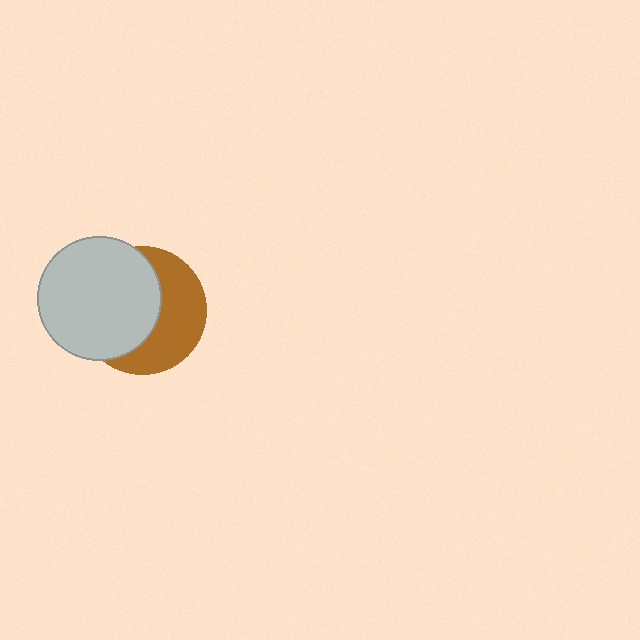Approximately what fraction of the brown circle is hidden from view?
Roughly 54% of the brown circle is hidden behind the light gray circle.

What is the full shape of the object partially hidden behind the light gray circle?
The partially hidden object is a brown circle.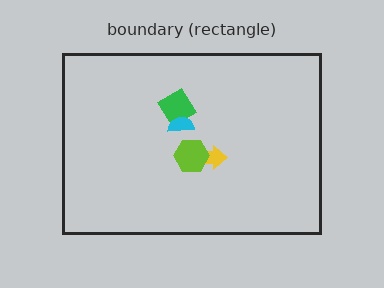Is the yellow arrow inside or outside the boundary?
Inside.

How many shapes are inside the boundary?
4 inside, 0 outside.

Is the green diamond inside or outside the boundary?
Inside.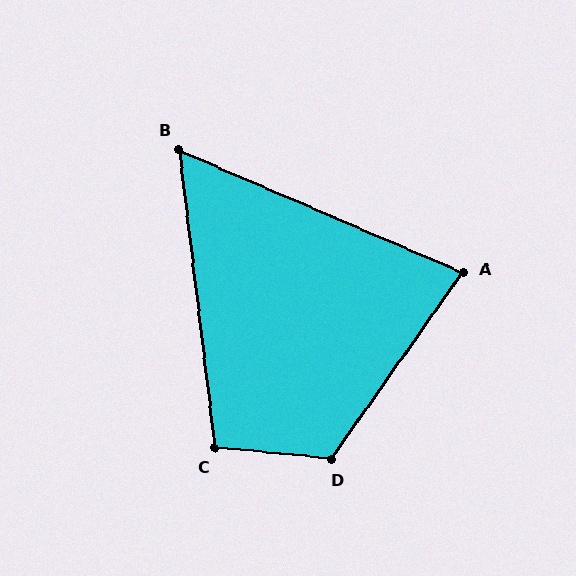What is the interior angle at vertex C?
Approximately 102 degrees (obtuse).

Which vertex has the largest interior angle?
D, at approximately 120 degrees.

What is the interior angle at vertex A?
Approximately 78 degrees (acute).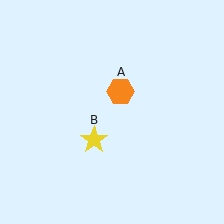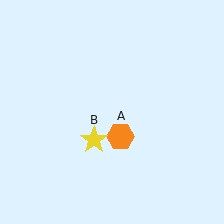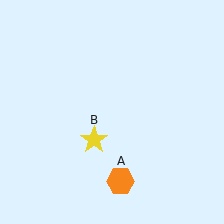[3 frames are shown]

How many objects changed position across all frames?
1 object changed position: orange hexagon (object A).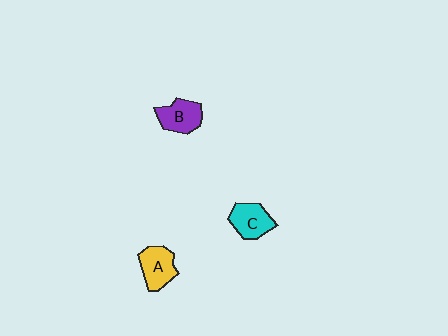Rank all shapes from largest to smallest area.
From largest to smallest: A (yellow), C (cyan), B (purple).